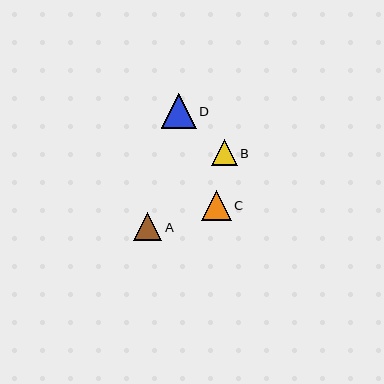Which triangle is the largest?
Triangle D is the largest with a size of approximately 35 pixels.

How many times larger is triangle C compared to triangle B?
Triangle C is approximately 1.2 times the size of triangle B.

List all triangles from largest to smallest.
From largest to smallest: D, C, A, B.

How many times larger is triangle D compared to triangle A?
Triangle D is approximately 1.3 times the size of triangle A.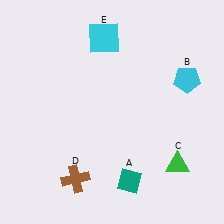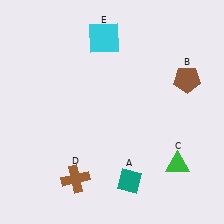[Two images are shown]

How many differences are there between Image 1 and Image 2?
There is 1 difference between the two images.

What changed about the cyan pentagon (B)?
In Image 1, B is cyan. In Image 2, it changed to brown.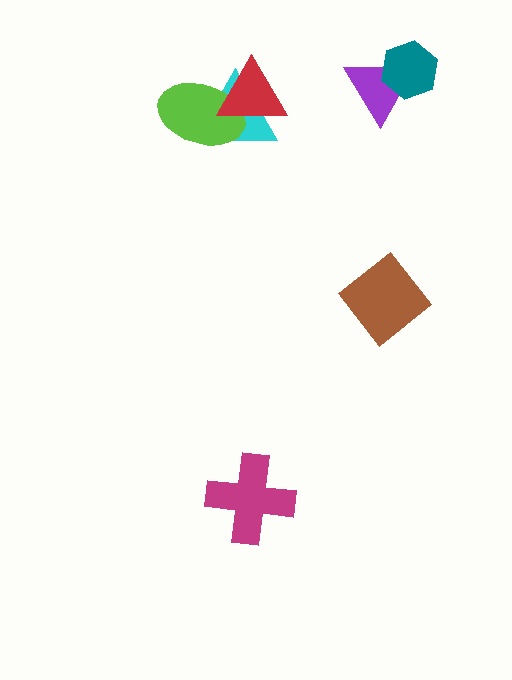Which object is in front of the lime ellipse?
The red triangle is in front of the lime ellipse.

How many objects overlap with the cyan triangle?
2 objects overlap with the cyan triangle.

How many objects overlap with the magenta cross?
0 objects overlap with the magenta cross.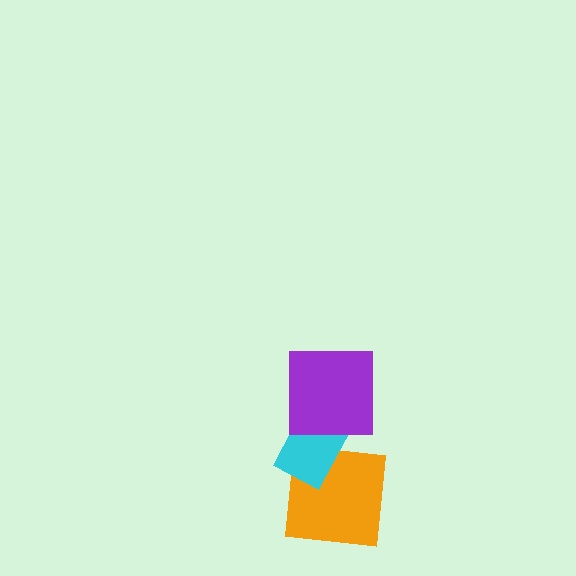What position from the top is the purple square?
The purple square is 1st from the top.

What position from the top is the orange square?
The orange square is 3rd from the top.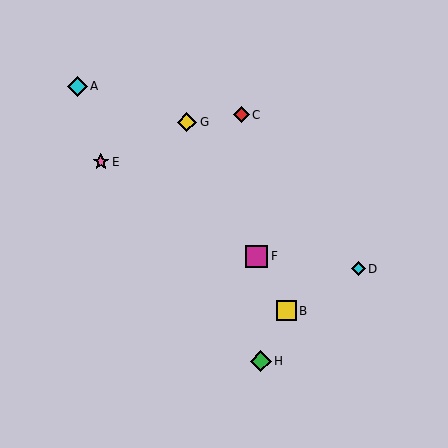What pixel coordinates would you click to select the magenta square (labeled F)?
Click at (256, 256) to select the magenta square F.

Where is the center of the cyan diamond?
The center of the cyan diamond is at (359, 269).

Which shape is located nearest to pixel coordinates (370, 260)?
The cyan diamond (labeled D) at (359, 269) is nearest to that location.